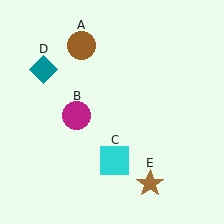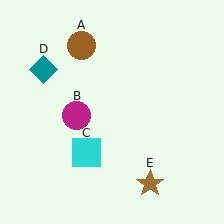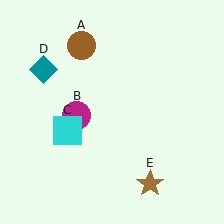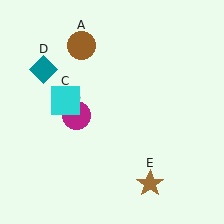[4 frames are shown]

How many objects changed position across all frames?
1 object changed position: cyan square (object C).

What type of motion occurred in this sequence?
The cyan square (object C) rotated clockwise around the center of the scene.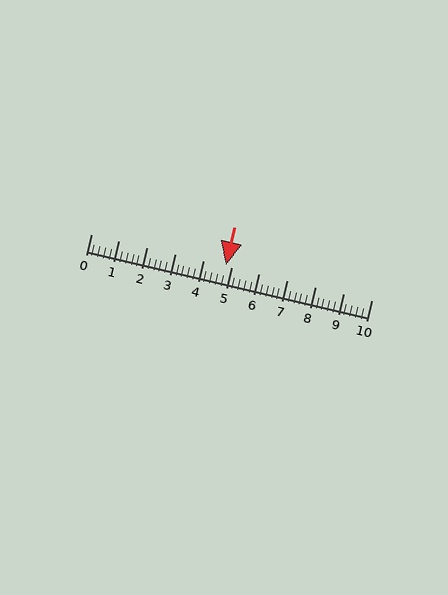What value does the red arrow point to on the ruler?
The red arrow points to approximately 4.8.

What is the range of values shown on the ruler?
The ruler shows values from 0 to 10.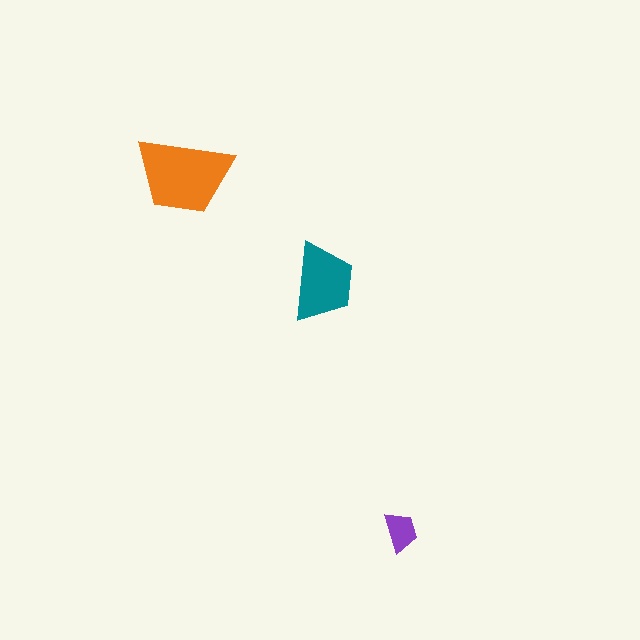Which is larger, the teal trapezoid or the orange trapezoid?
The orange one.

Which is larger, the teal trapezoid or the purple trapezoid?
The teal one.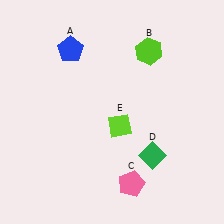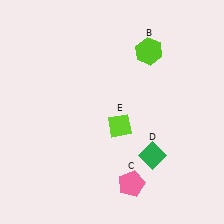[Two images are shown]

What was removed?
The blue pentagon (A) was removed in Image 2.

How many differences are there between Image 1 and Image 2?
There is 1 difference between the two images.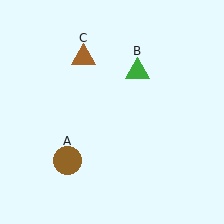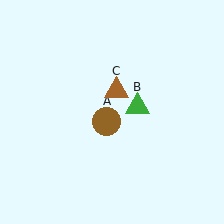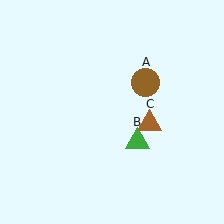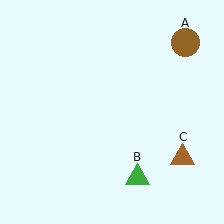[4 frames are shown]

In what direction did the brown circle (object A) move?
The brown circle (object A) moved up and to the right.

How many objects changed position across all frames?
3 objects changed position: brown circle (object A), green triangle (object B), brown triangle (object C).